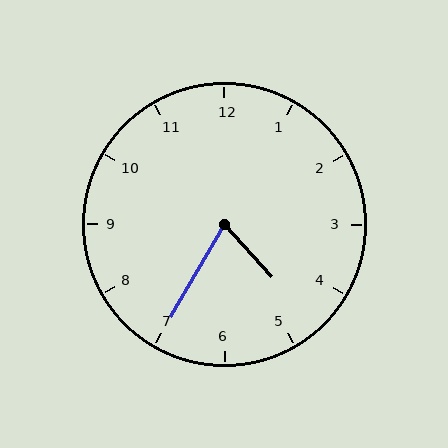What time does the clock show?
4:35.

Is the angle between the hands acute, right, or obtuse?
It is acute.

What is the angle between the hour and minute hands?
Approximately 72 degrees.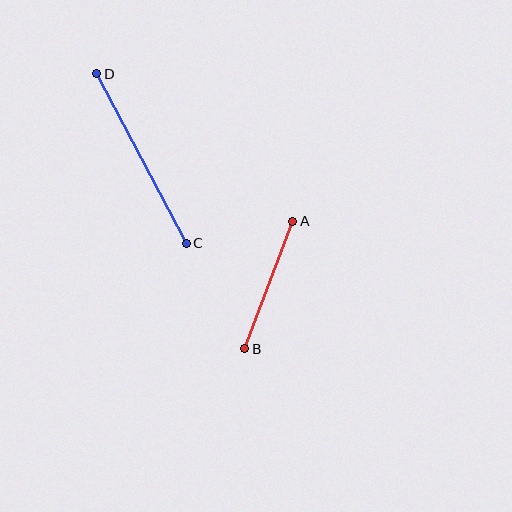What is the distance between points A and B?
The distance is approximately 136 pixels.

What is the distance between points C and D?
The distance is approximately 191 pixels.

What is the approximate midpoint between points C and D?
The midpoint is at approximately (142, 159) pixels.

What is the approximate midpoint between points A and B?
The midpoint is at approximately (269, 285) pixels.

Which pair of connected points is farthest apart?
Points C and D are farthest apart.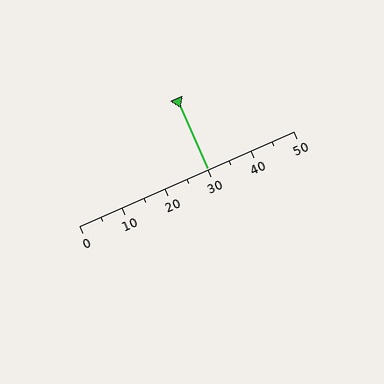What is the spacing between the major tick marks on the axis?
The major ticks are spaced 10 apart.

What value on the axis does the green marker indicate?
The marker indicates approximately 30.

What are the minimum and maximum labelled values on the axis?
The axis runs from 0 to 50.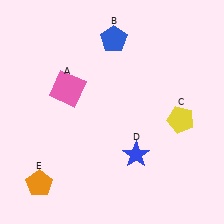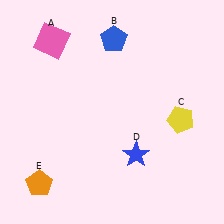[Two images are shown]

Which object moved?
The pink square (A) moved up.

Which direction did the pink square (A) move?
The pink square (A) moved up.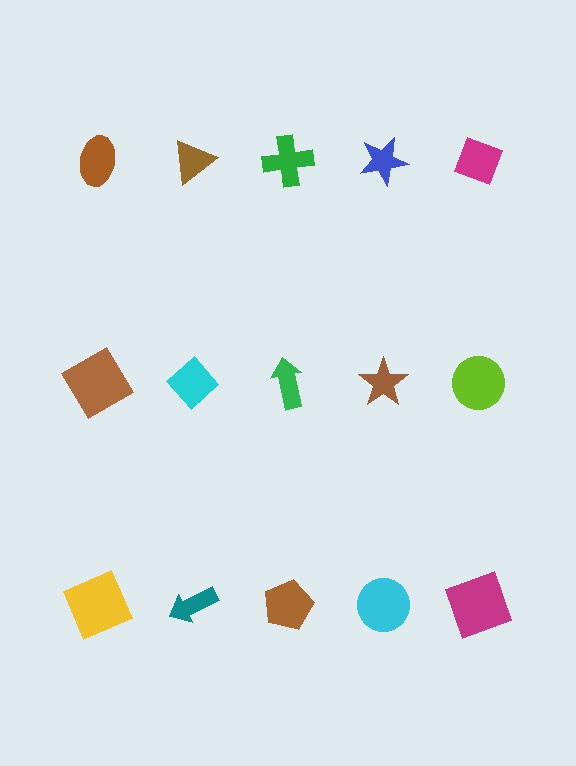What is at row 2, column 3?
A green arrow.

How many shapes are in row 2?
5 shapes.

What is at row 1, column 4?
A blue star.